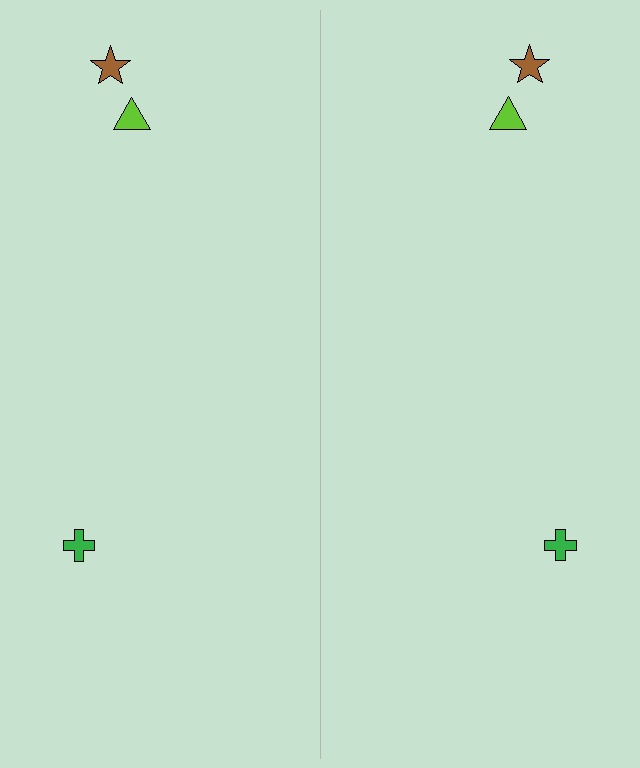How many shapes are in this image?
There are 6 shapes in this image.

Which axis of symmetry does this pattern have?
The pattern has a vertical axis of symmetry running through the center of the image.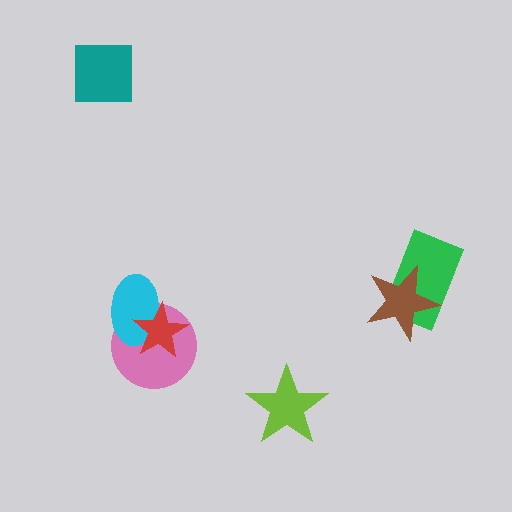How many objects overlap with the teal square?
0 objects overlap with the teal square.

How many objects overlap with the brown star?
1 object overlaps with the brown star.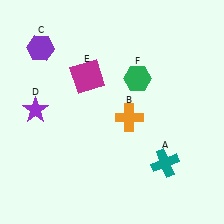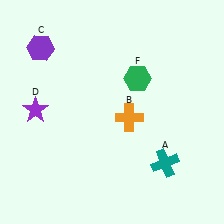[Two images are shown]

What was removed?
The magenta square (E) was removed in Image 2.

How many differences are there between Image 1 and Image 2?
There is 1 difference between the two images.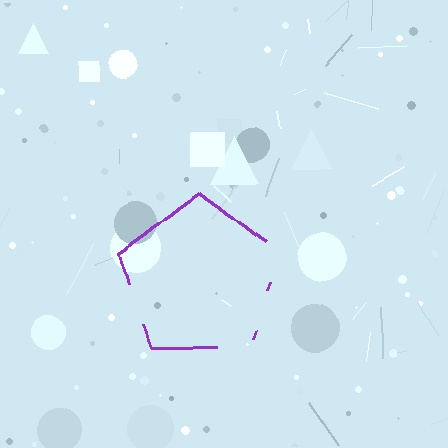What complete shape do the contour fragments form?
The contour fragments form a pentagon.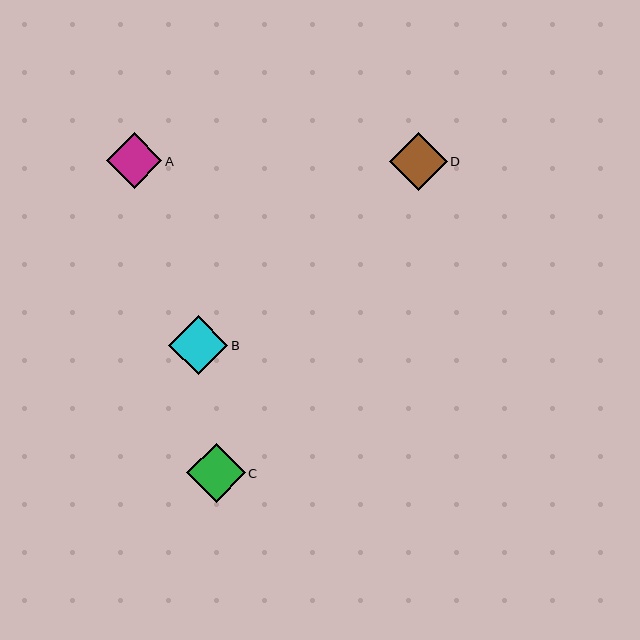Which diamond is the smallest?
Diamond A is the smallest with a size of approximately 55 pixels.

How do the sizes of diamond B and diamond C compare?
Diamond B and diamond C are approximately the same size.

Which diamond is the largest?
Diamond B is the largest with a size of approximately 59 pixels.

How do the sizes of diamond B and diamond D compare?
Diamond B and diamond D are approximately the same size.